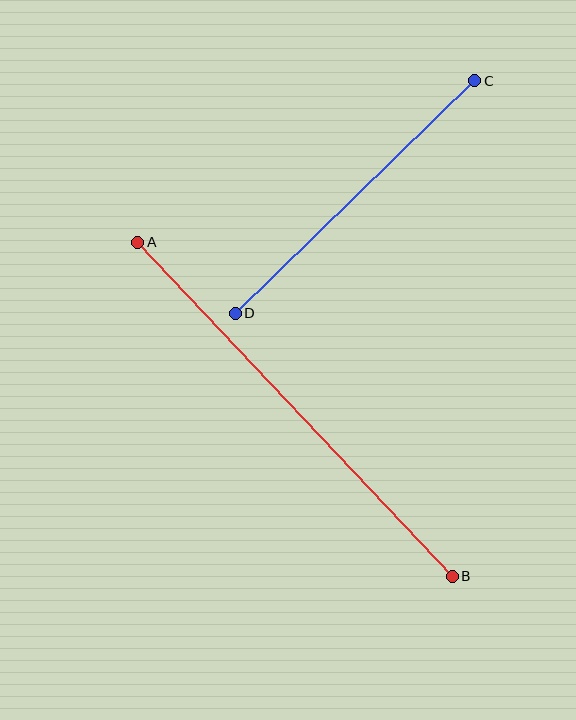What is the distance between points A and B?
The distance is approximately 459 pixels.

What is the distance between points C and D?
The distance is approximately 333 pixels.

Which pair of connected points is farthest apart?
Points A and B are farthest apart.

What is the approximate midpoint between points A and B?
The midpoint is at approximately (295, 409) pixels.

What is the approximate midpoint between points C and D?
The midpoint is at approximately (355, 197) pixels.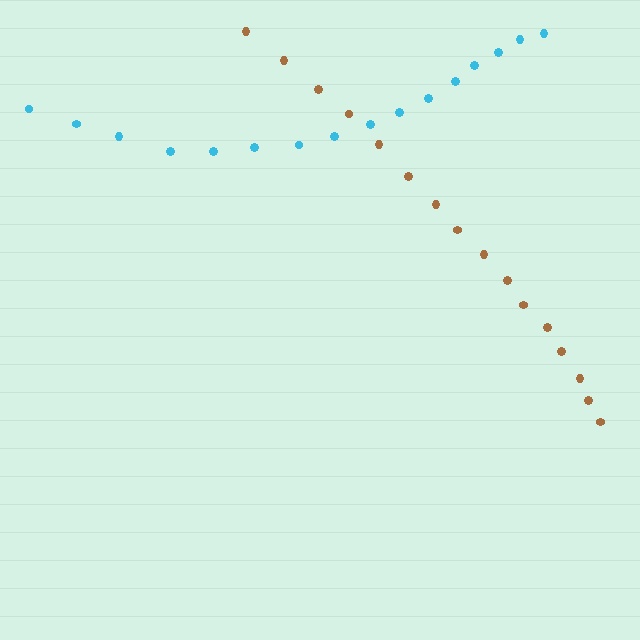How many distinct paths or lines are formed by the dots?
There are 2 distinct paths.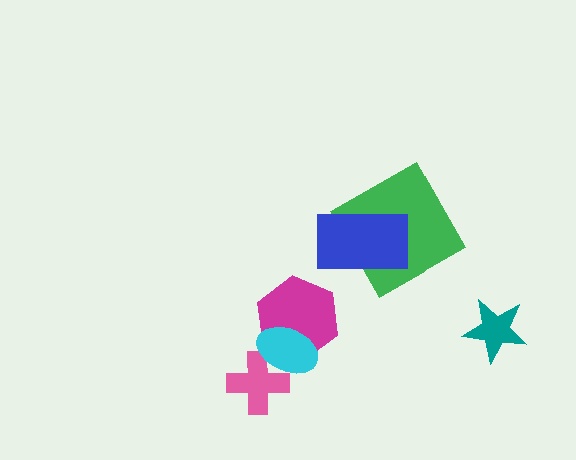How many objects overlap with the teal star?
0 objects overlap with the teal star.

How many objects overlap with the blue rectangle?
1 object overlaps with the blue rectangle.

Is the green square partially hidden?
Yes, it is partially covered by another shape.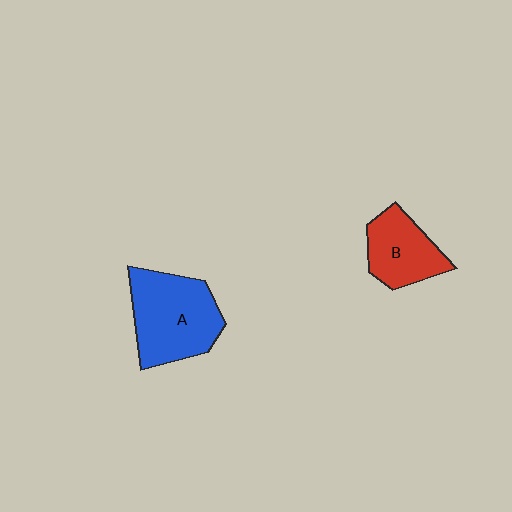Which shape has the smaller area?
Shape B (red).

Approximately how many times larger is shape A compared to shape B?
Approximately 1.5 times.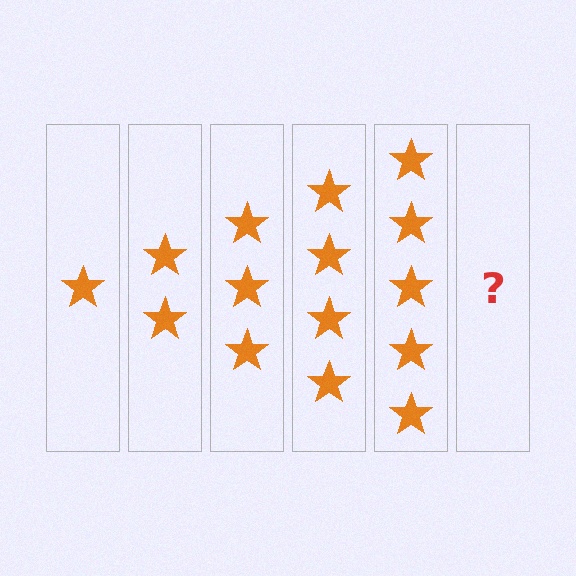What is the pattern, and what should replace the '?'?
The pattern is that each step adds one more star. The '?' should be 6 stars.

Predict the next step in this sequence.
The next step is 6 stars.